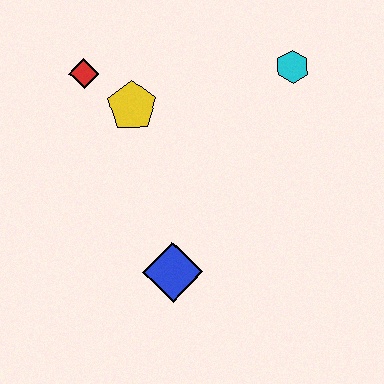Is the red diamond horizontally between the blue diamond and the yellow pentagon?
No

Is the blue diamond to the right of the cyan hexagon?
No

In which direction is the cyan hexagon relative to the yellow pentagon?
The cyan hexagon is to the right of the yellow pentagon.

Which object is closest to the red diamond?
The yellow pentagon is closest to the red diamond.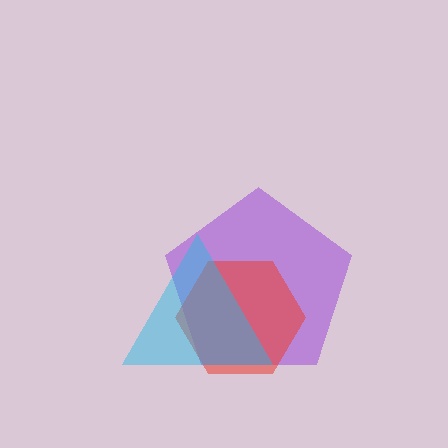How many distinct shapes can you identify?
There are 3 distinct shapes: a purple pentagon, a red hexagon, a cyan triangle.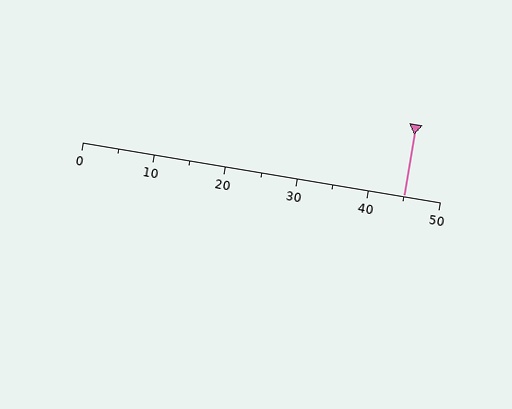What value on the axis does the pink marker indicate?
The marker indicates approximately 45.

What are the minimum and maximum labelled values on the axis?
The axis runs from 0 to 50.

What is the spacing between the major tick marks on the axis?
The major ticks are spaced 10 apart.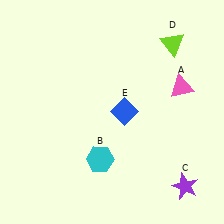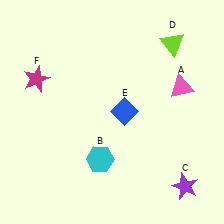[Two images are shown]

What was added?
A magenta star (F) was added in Image 2.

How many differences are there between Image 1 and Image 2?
There is 1 difference between the two images.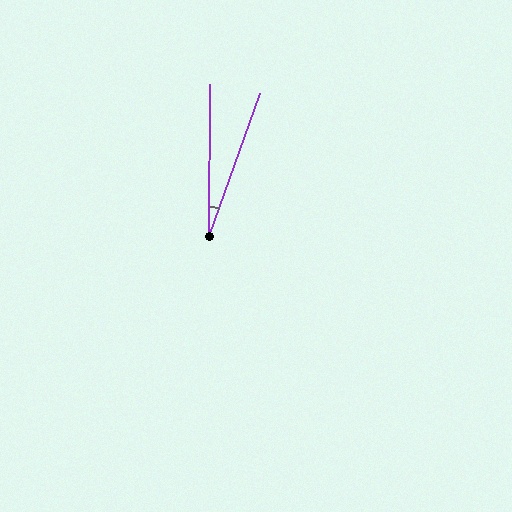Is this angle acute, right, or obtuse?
It is acute.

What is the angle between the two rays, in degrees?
Approximately 19 degrees.